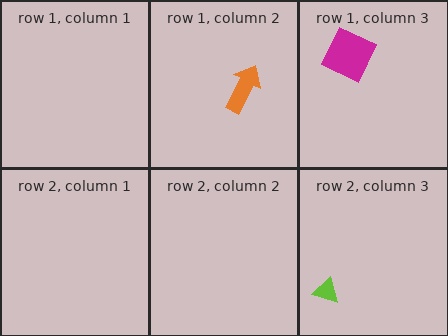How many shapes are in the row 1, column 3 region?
1.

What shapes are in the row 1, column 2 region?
The orange arrow.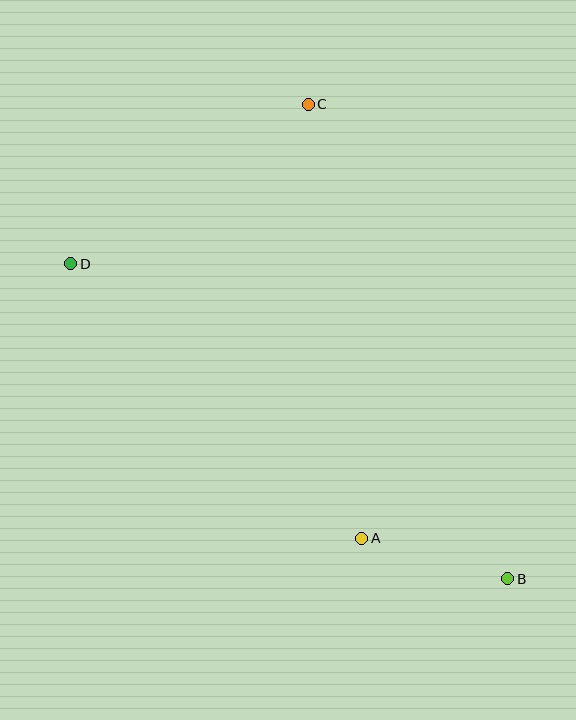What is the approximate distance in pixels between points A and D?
The distance between A and D is approximately 400 pixels.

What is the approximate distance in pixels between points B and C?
The distance between B and C is approximately 514 pixels.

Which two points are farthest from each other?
Points B and D are farthest from each other.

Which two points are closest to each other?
Points A and B are closest to each other.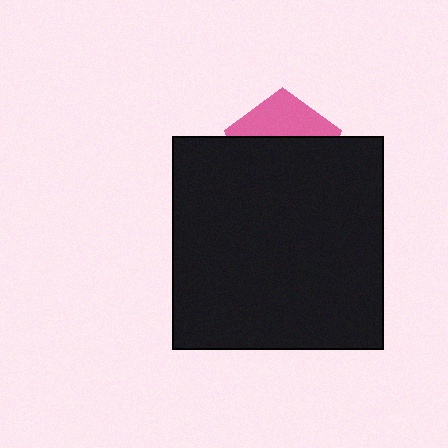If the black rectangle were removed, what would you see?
You would see the complete pink pentagon.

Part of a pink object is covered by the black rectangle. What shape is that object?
It is a pentagon.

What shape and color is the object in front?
The object in front is a black rectangle.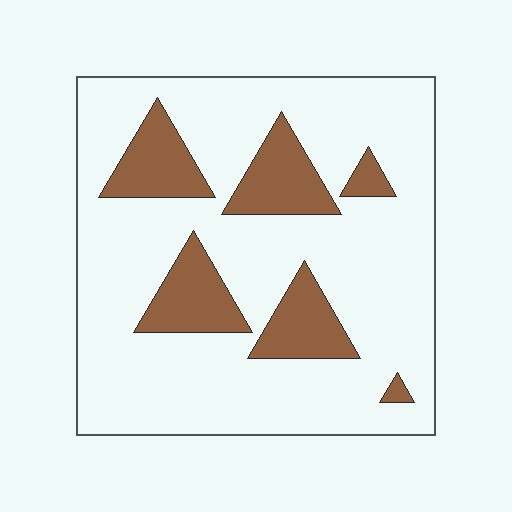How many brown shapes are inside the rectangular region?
6.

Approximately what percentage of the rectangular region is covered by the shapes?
Approximately 20%.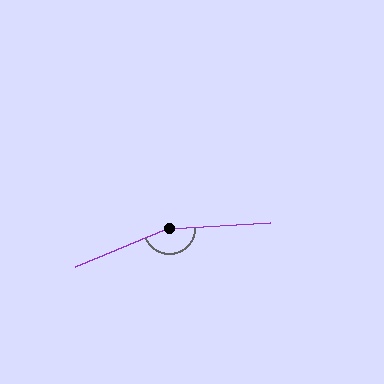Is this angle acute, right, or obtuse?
It is obtuse.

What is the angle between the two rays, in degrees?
Approximately 161 degrees.